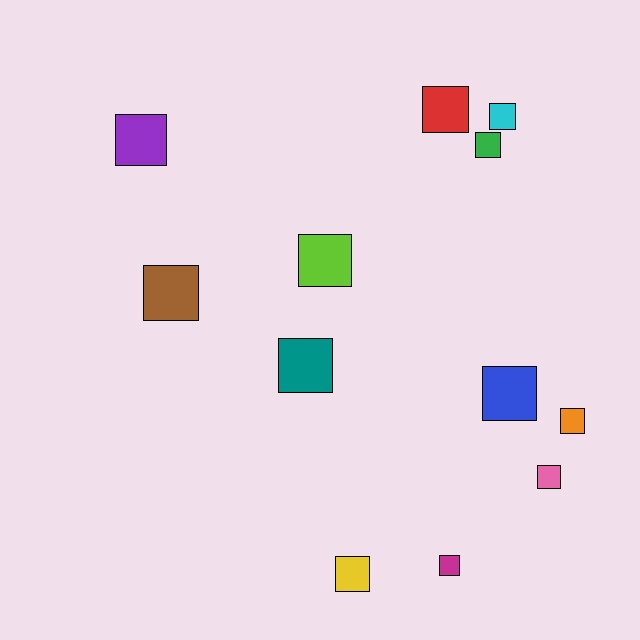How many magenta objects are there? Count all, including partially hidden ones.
There is 1 magenta object.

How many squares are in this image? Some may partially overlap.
There are 12 squares.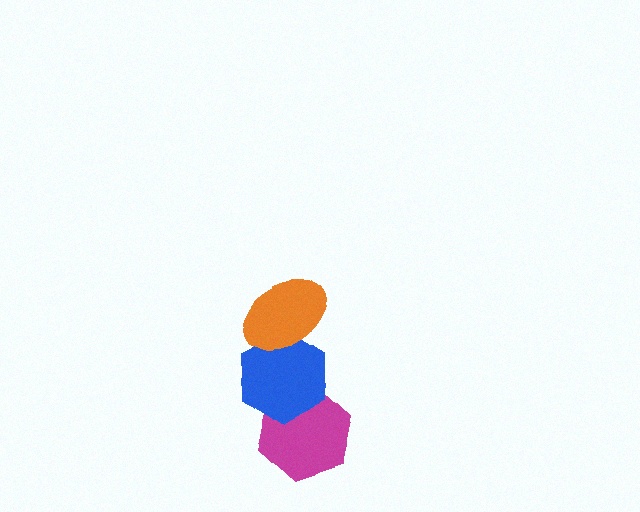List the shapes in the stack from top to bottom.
From top to bottom: the orange ellipse, the blue hexagon, the magenta hexagon.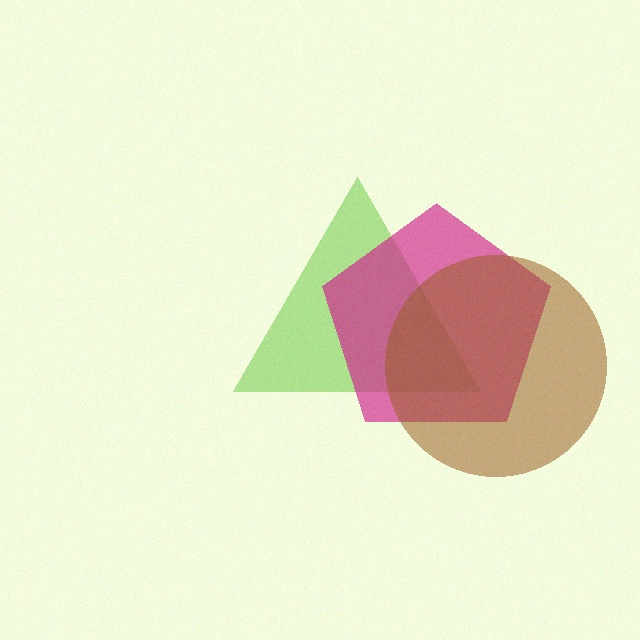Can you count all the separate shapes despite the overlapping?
Yes, there are 3 separate shapes.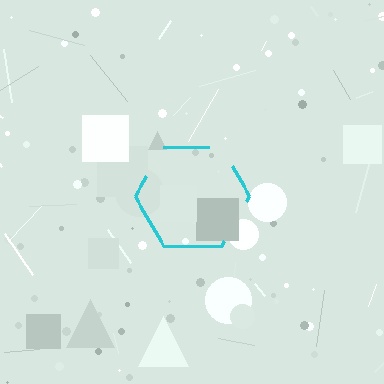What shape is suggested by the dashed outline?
The dashed outline suggests a hexagon.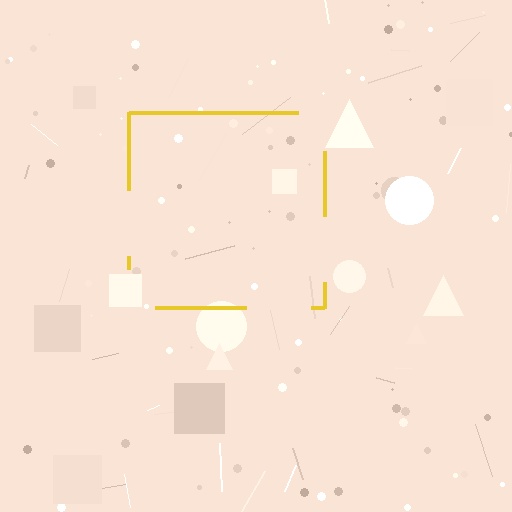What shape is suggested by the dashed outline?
The dashed outline suggests a square.